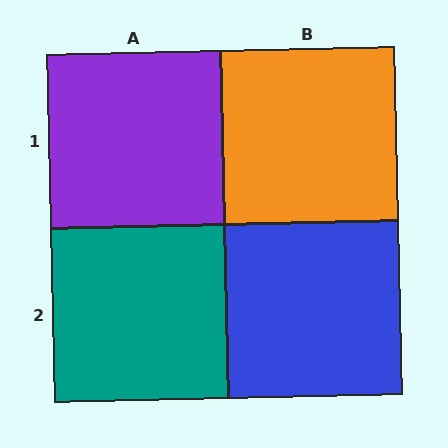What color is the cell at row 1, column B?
Orange.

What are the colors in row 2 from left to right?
Teal, blue.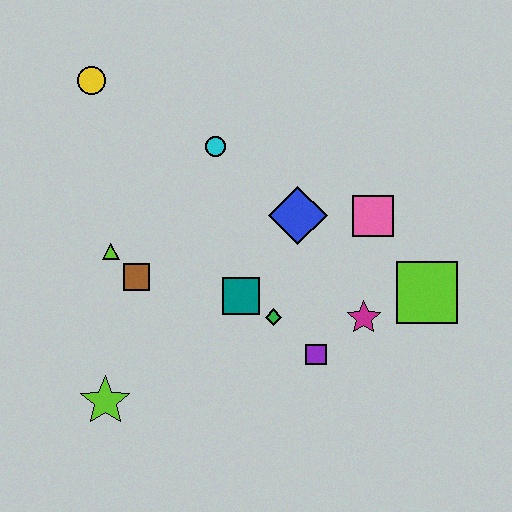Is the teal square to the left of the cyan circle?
No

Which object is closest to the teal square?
The green diamond is closest to the teal square.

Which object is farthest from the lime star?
The lime square is farthest from the lime star.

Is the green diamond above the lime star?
Yes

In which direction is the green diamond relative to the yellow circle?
The green diamond is below the yellow circle.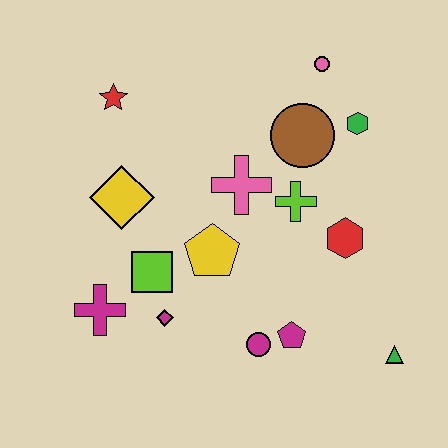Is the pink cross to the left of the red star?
No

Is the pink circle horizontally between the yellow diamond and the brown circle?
No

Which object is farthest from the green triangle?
The red star is farthest from the green triangle.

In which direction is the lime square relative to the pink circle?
The lime square is below the pink circle.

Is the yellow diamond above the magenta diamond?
Yes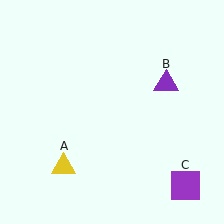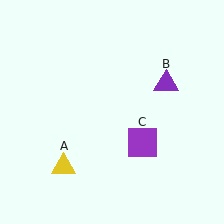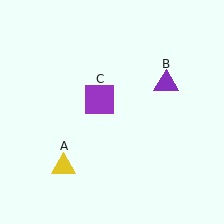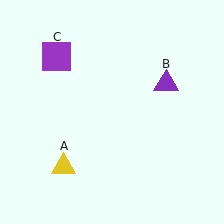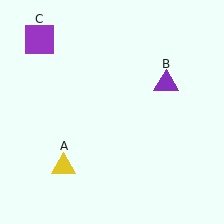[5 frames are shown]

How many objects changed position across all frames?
1 object changed position: purple square (object C).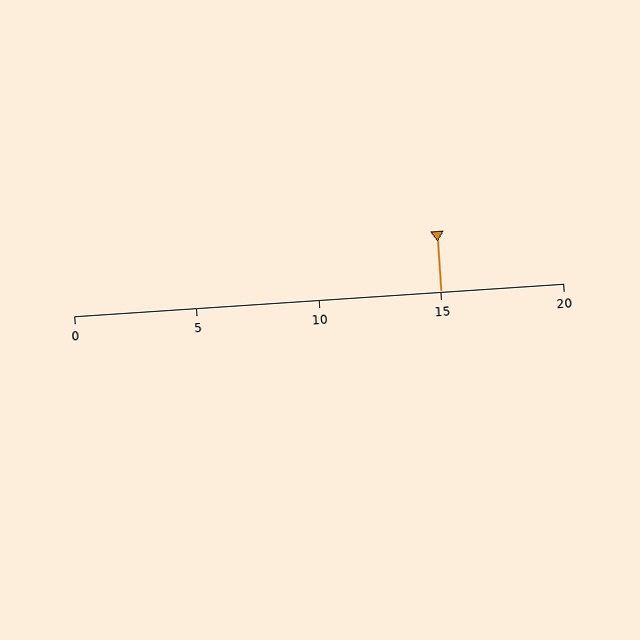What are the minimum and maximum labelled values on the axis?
The axis runs from 0 to 20.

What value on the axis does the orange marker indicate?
The marker indicates approximately 15.